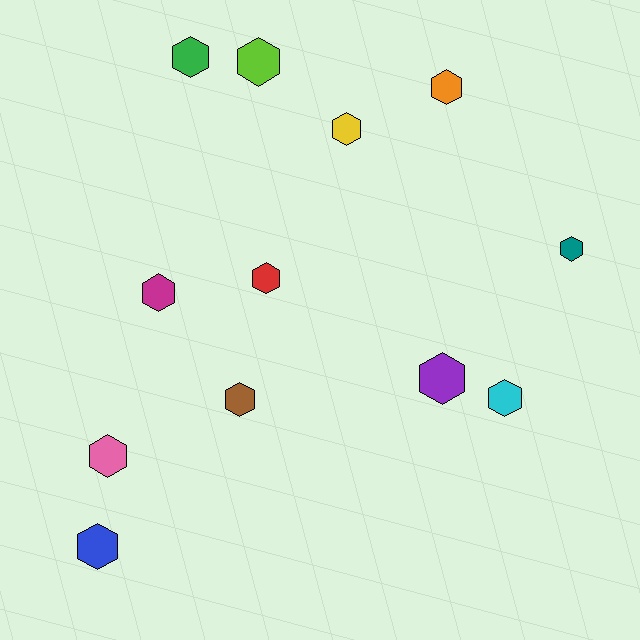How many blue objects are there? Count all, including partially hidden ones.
There is 1 blue object.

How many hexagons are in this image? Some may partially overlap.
There are 12 hexagons.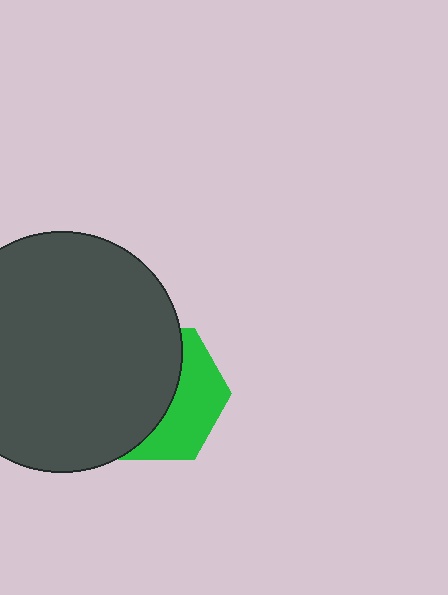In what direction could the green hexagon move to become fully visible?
The green hexagon could move right. That would shift it out from behind the dark gray circle entirely.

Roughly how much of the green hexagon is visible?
A small part of it is visible (roughly 40%).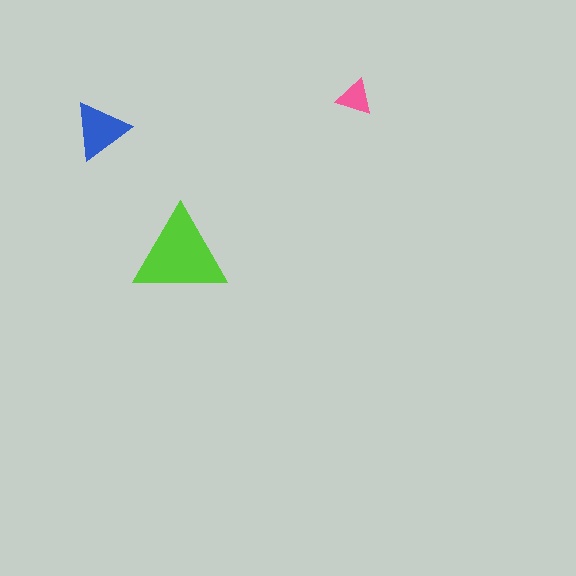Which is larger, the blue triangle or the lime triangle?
The lime one.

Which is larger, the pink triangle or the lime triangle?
The lime one.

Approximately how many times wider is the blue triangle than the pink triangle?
About 1.5 times wider.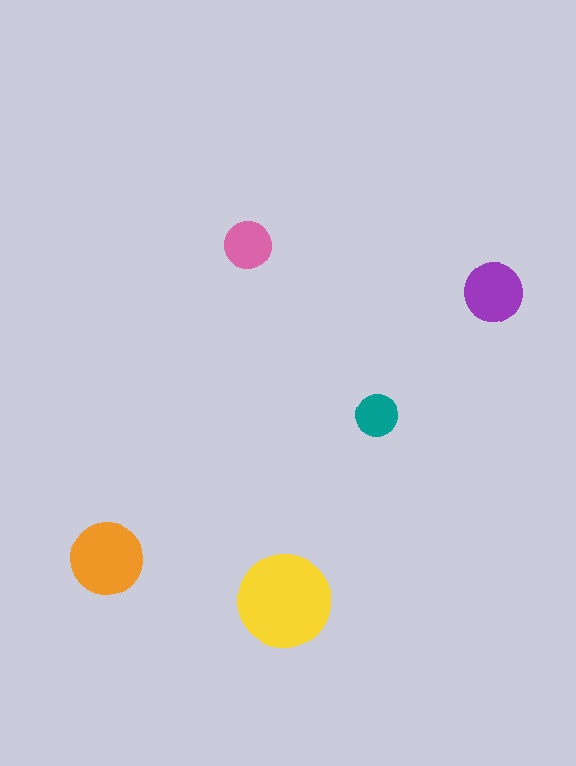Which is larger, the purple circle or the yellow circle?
The yellow one.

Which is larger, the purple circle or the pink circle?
The purple one.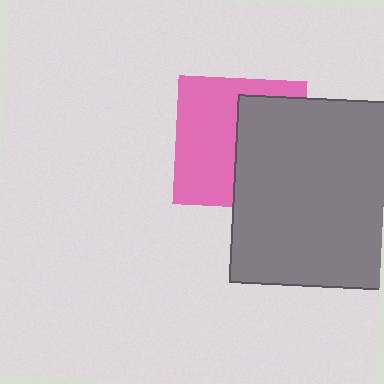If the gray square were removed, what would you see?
You would see the complete pink square.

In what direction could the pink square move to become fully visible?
The pink square could move left. That would shift it out from behind the gray square entirely.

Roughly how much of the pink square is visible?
About half of it is visible (roughly 53%).